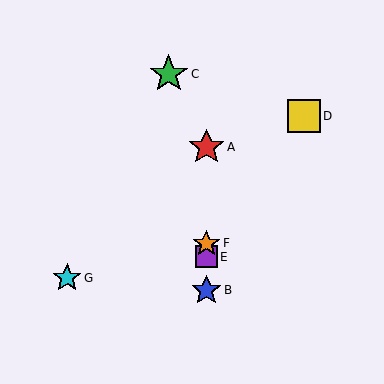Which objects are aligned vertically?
Objects A, B, E, F are aligned vertically.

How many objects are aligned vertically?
4 objects (A, B, E, F) are aligned vertically.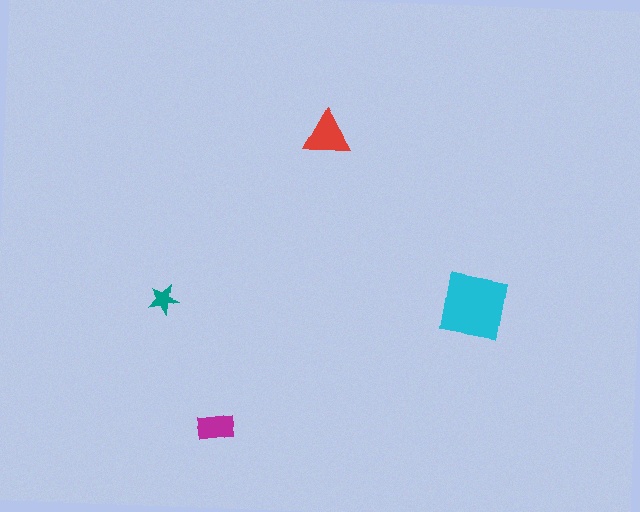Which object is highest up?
The red triangle is topmost.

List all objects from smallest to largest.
The teal star, the magenta rectangle, the red triangle, the cyan square.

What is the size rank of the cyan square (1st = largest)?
1st.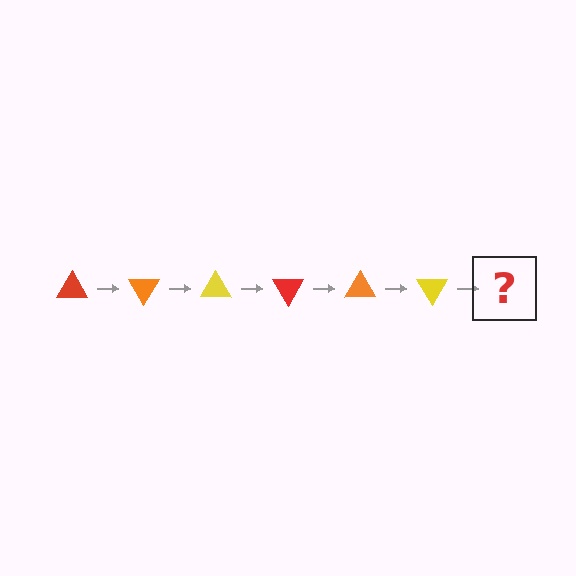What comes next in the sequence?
The next element should be a red triangle, rotated 360 degrees from the start.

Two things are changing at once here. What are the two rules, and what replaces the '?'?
The two rules are that it rotates 60 degrees each step and the color cycles through red, orange, and yellow. The '?' should be a red triangle, rotated 360 degrees from the start.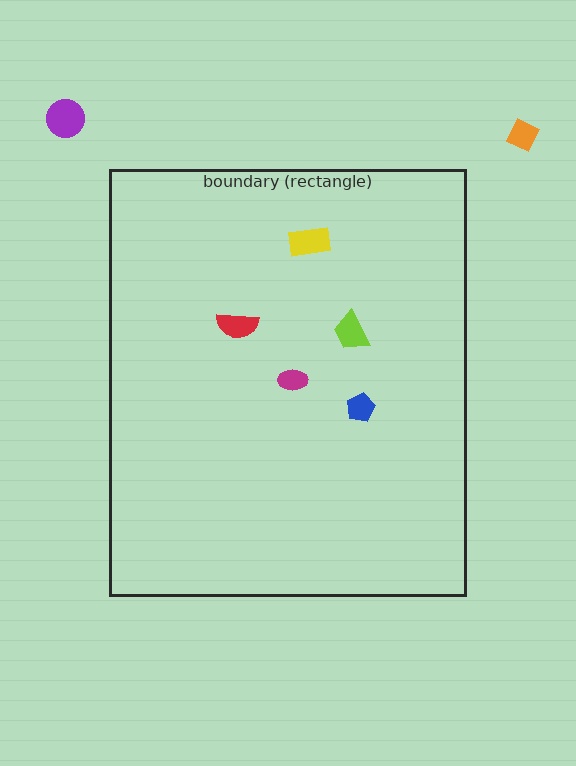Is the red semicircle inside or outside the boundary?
Inside.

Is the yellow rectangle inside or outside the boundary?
Inside.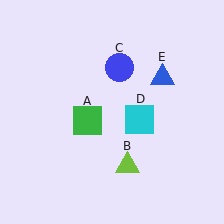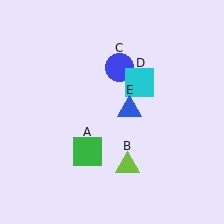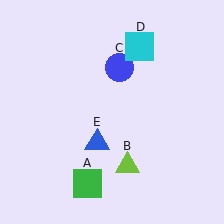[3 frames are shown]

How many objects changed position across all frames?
3 objects changed position: green square (object A), cyan square (object D), blue triangle (object E).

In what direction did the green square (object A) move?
The green square (object A) moved down.